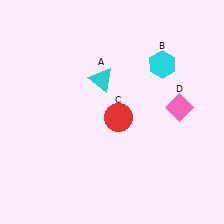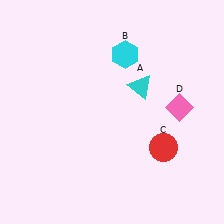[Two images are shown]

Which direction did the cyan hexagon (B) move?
The cyan hexagon (B) moved left.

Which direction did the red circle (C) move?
The red circle (C) moved right.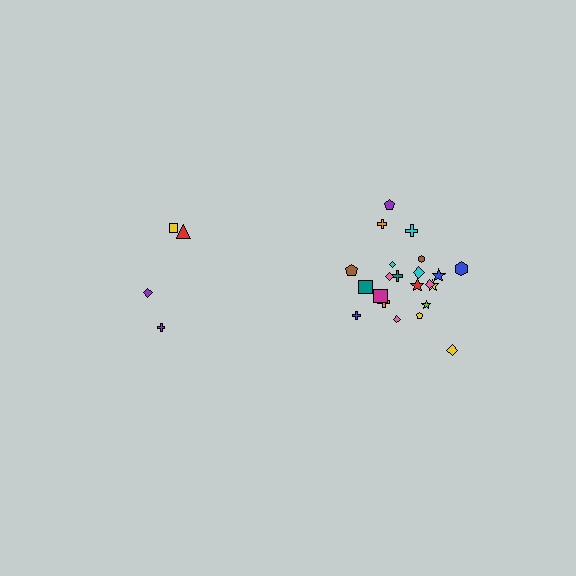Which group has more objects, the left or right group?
The right group.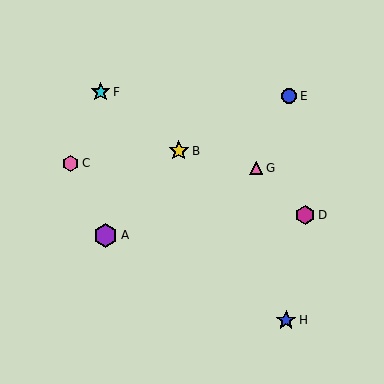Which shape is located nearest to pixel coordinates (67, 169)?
The pink hexagon (labeled C) at (71, 163) is nearest to that location.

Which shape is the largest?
The purple hexagon (labeled A) is the largest.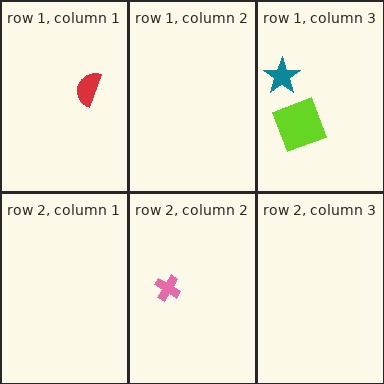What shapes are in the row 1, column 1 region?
The red semicircle.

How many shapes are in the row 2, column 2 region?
1.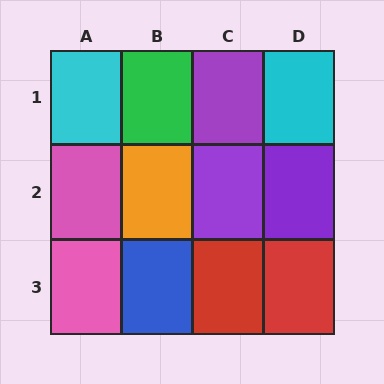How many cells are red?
2 cells are red.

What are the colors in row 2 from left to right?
Pink, orange, purple, purple.